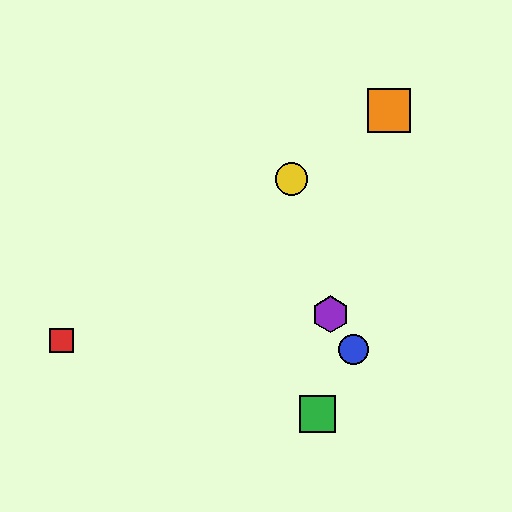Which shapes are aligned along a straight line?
The red square, the yellow circle, the orange square are aligned along a straight line.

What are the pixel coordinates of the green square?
The green square is at (317, 414).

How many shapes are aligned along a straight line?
3 shapes (the red square, the yellow circle, the orange square) are aligned along a straight line.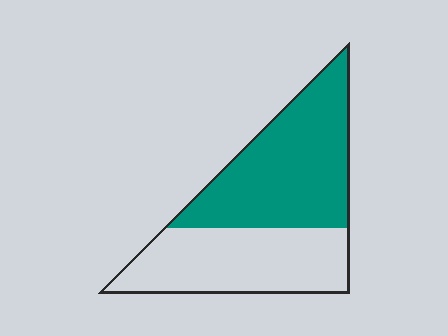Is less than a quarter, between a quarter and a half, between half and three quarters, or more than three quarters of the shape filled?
Between half and three quarters.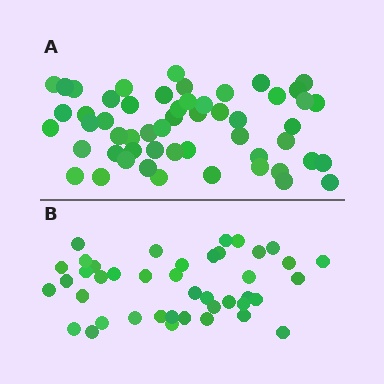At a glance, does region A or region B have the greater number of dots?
Region A (the top region) has more dots.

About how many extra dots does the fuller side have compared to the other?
Region A has roughly 12 or so more dots than region B.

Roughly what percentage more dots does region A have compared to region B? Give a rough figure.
About 30% more.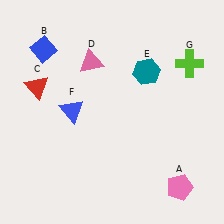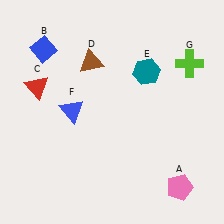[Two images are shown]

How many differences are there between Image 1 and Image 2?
There is 1 difference between the two images.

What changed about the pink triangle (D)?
In Image 1, D is pink. In Image 2, it changed to brown.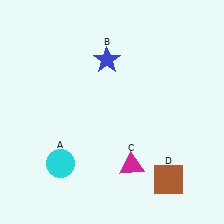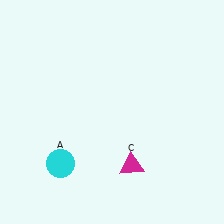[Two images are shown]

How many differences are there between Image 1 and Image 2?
There are 2 differences between the two images.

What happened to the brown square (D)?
The brown square (D) was removed in Image 2. It was in the bottom-right area of Image 1.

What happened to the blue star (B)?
The blue star (B) was removed in Image 2. It was in the top-left area of Image 1.